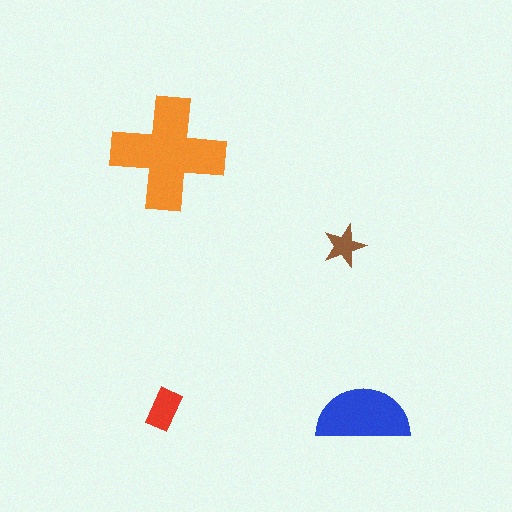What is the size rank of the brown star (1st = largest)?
4th.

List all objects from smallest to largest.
The brown star, the red rectangle, the blue semicircle, the orange cross.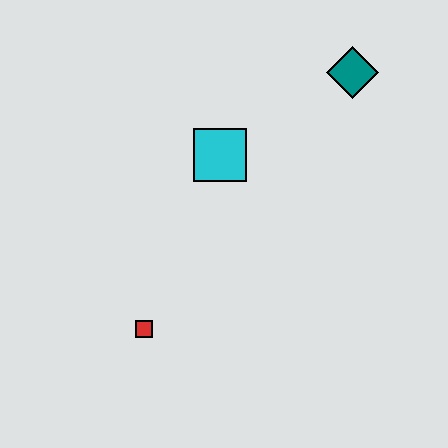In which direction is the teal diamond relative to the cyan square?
The teal diamond is to the right of the cyan square.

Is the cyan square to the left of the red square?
No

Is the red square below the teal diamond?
Yes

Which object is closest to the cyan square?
The teal diamond is closest to the cyan square.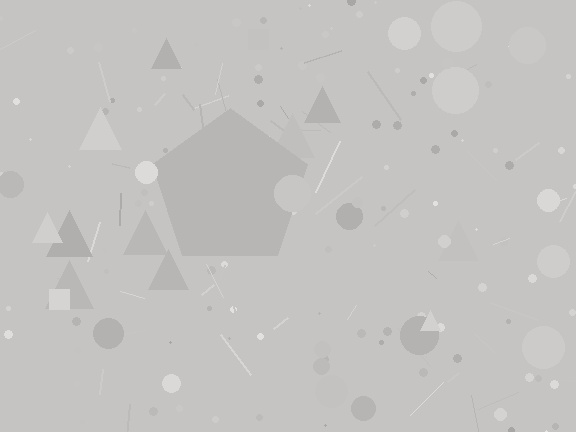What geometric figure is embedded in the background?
A pentagon is embedded in the background.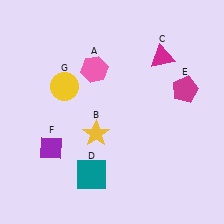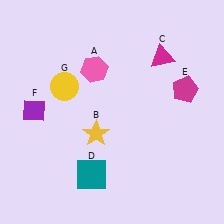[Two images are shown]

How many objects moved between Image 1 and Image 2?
1 object moved between the two images.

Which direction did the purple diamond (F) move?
The purple diamond (F) moved up.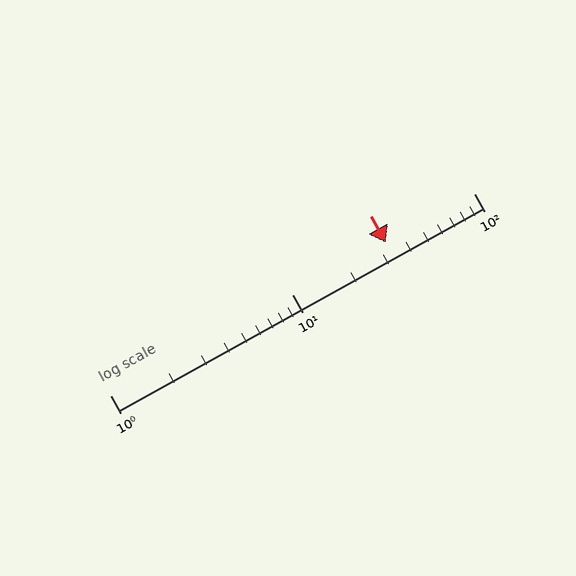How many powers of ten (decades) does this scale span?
The scale spans 2 decades, from 1 to 100.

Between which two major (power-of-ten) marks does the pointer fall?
The pointer is between 10 and 100.